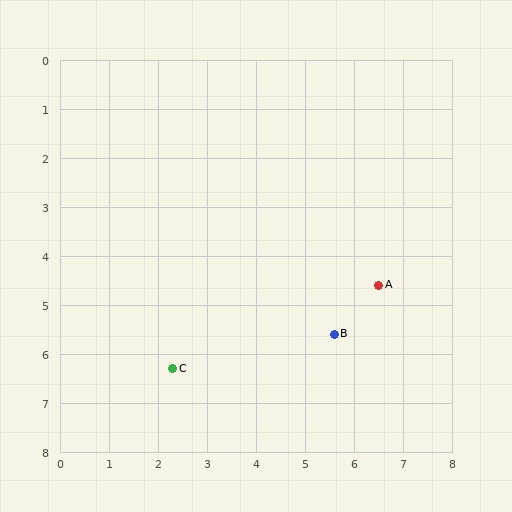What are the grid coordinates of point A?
Point A is at approximately (6.5, 4.6).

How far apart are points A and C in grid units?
Points A and C are about 4.5 grid units apart.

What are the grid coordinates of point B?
Point B is at approximately (5.6, 5.6).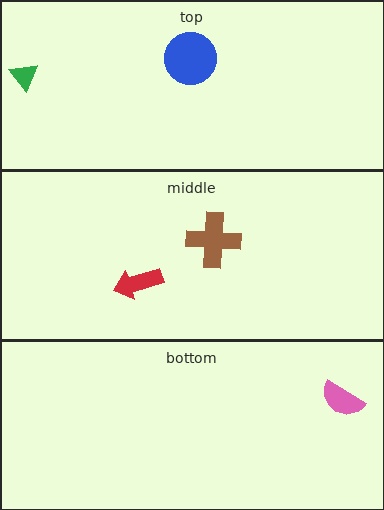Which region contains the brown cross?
The middle region.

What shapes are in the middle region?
The brown cross, the red arrow.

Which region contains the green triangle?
The top region.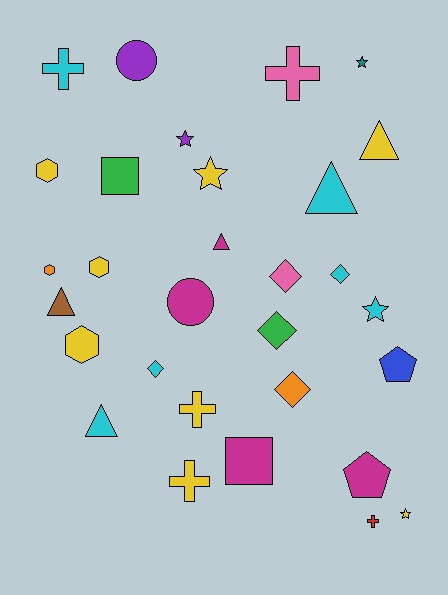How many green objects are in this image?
There are 2 green objects.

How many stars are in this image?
There are 5 stars.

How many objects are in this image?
There are 30 objects.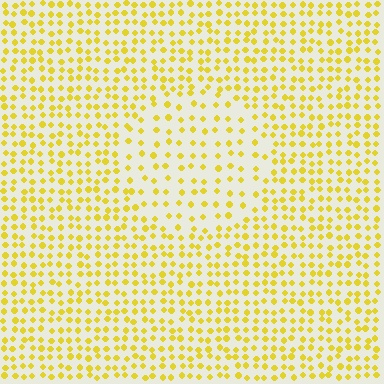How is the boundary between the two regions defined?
The boundary is defined by a change in element density (approximately 1.8x ratio). All elements are the same color, size, and shape.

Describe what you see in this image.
The image contains small yellow elements arranged at two different densities. A circle-shaped region is visible where the elements are less densely packed than the surrounding area.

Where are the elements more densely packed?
The elements are more densely packed outside the circle boundary.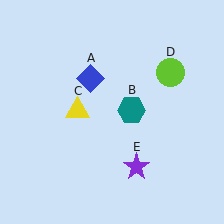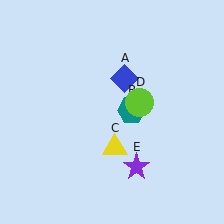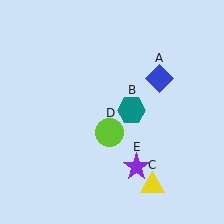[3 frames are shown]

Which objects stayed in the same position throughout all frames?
Teal hexagon (object B) and purple star (object E) remained stationary.